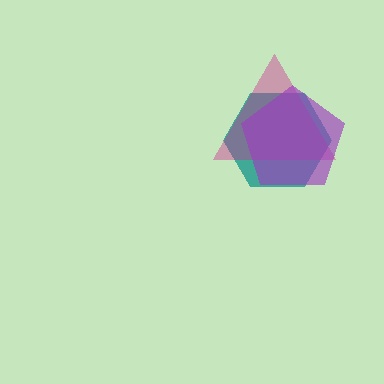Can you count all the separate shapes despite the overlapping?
Yes, there are 3 separate shapes.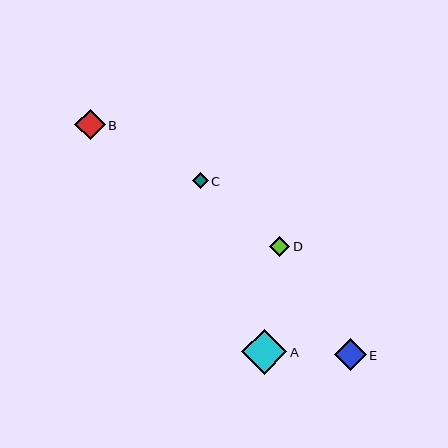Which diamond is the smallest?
Diamond C is the smallest with a size of approximately 16 pixels.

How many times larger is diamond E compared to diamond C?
Diamond E is approximately 2.0 times the size of diamond C.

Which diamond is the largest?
Diamond A is the largest with a size of approximately 45 pixels.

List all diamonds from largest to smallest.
From largest to smallest: A, E, B, D, C.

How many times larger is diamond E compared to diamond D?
Diamond E is approximately 1.6 times the size of diamond D.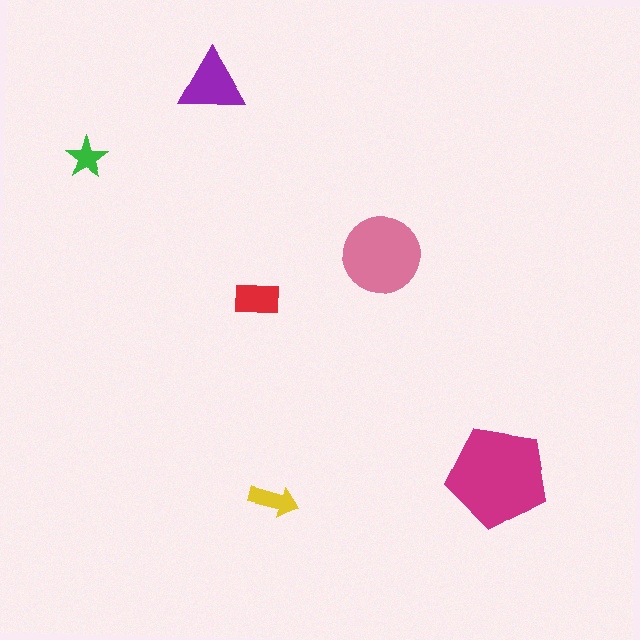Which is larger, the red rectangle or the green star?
The red rectangle.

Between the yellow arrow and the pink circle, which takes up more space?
The pink circle.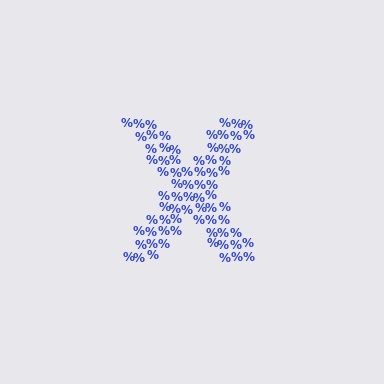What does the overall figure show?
The overall figure shows the letter X.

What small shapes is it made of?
It is made of small percent signs.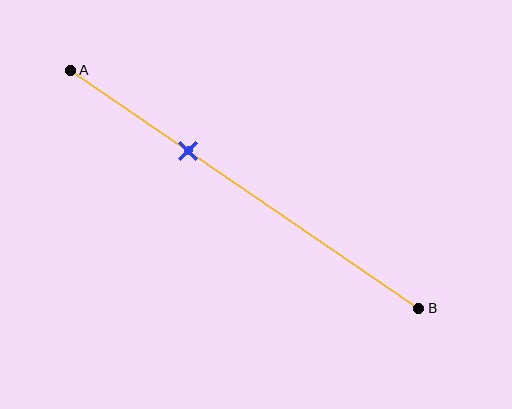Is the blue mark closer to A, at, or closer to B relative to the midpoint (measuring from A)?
The blue mark is closer to point A than the midpoint of segment AB.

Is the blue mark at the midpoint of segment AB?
No, the mark is at about 35% from A, not at the 50% midpoint.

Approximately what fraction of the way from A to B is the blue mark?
The blue mark is approximately 35% of the way from A to B.